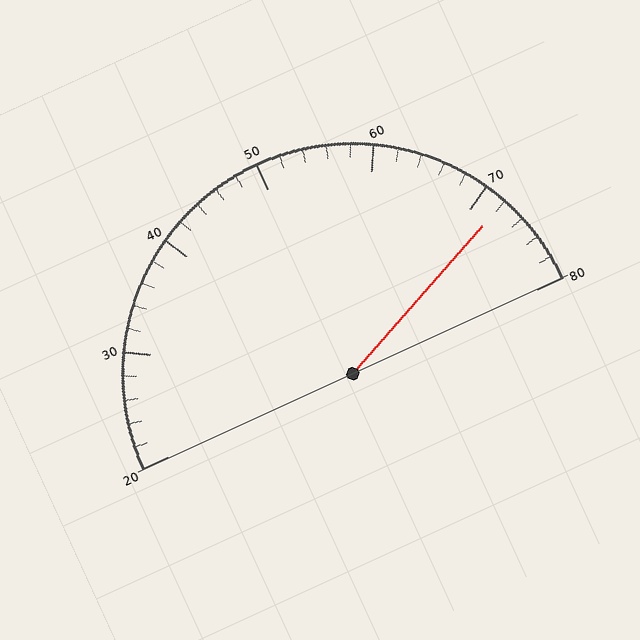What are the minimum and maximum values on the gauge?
The gauge ranges from 20 to 80.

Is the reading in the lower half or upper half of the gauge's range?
The reading is in the upper half of the range (20 to 80).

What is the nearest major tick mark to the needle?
The nearest major tick mark is 70.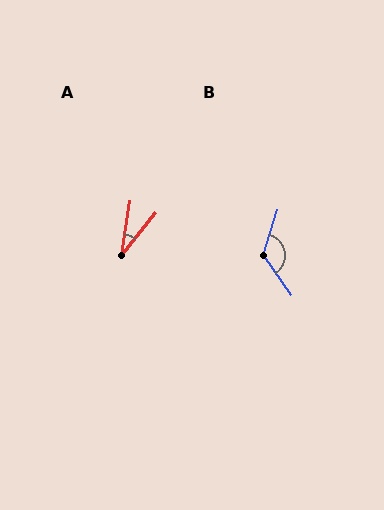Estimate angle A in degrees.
Approximately 31 degrees.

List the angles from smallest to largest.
A (31°), B (128°).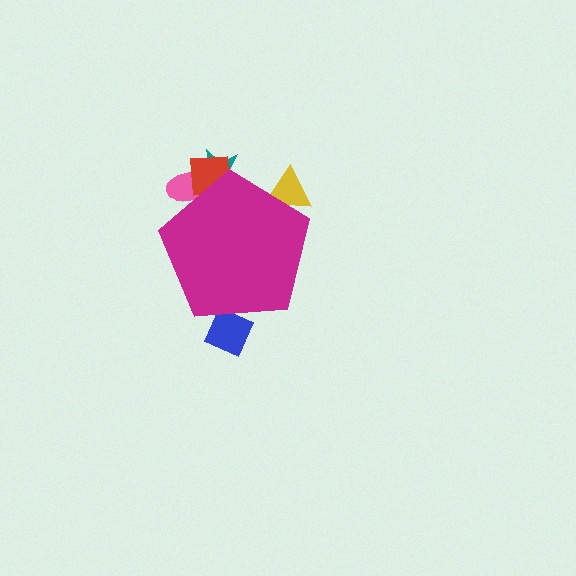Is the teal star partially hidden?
Yes, the teal star is partially hidden behind the magenta pentagon.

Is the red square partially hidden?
Yes, the red square is partially hidden behind the magenta pentagon.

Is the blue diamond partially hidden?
Yes, the blue diamond is partially hidden behind the magenta pentagon.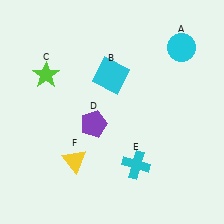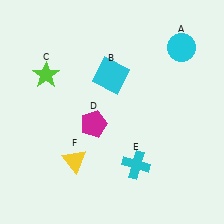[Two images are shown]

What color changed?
The pentagon (D) changed from purple in Image 1 to magenta in Image 2.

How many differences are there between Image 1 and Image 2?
There is 1 difference between the two images.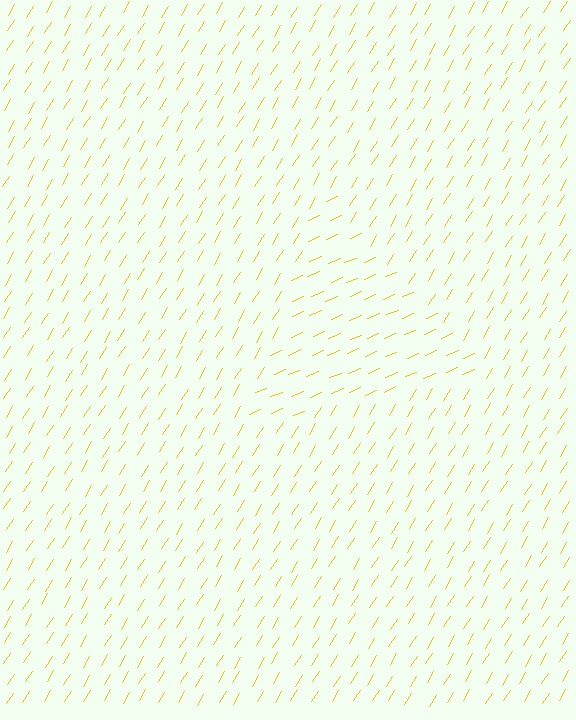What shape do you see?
I see a triangle.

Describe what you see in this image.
The image is filled with small yellow line segments. A triangle region in the image has lines oriented differently from the surrounding lines, creating a visible texture boundary.